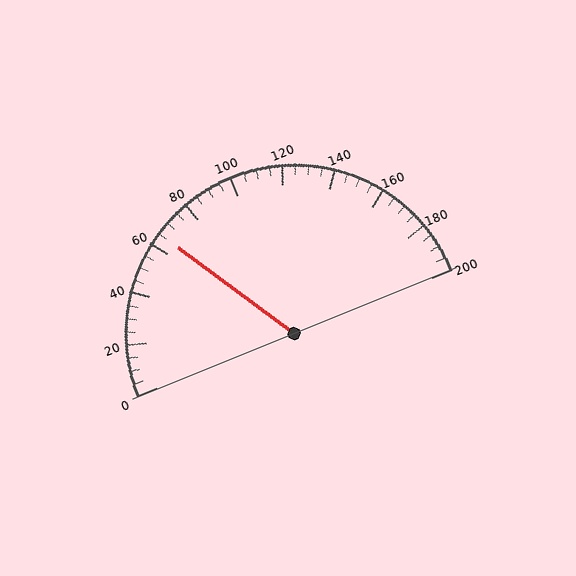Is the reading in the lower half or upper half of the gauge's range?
The reading is in the lower half of the range (0 to 200).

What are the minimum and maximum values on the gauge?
The gauge ranges from 0 to 200.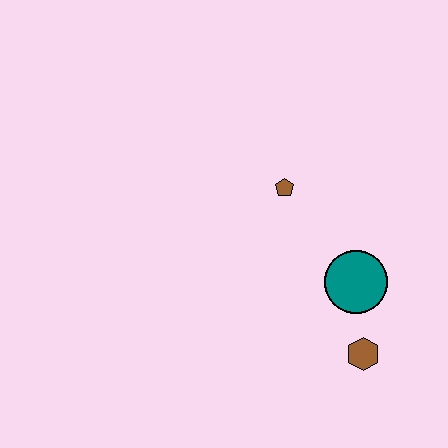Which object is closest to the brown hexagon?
The teal circle is closest to the brown hexagon.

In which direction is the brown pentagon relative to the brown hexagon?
The brown pentagon is above the brown hexagon.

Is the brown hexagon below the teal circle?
Yes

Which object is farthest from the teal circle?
The brown pentagon is farthest from the teal circle.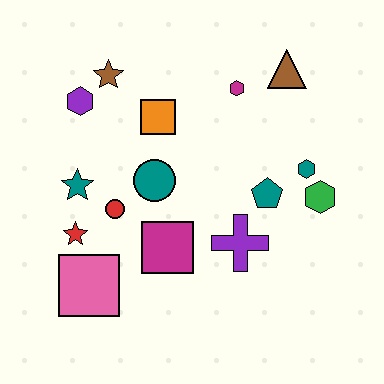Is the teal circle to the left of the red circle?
No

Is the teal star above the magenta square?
Yes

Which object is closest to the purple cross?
The teal pentagon is closest to the purple cross.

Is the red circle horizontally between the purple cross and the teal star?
Yes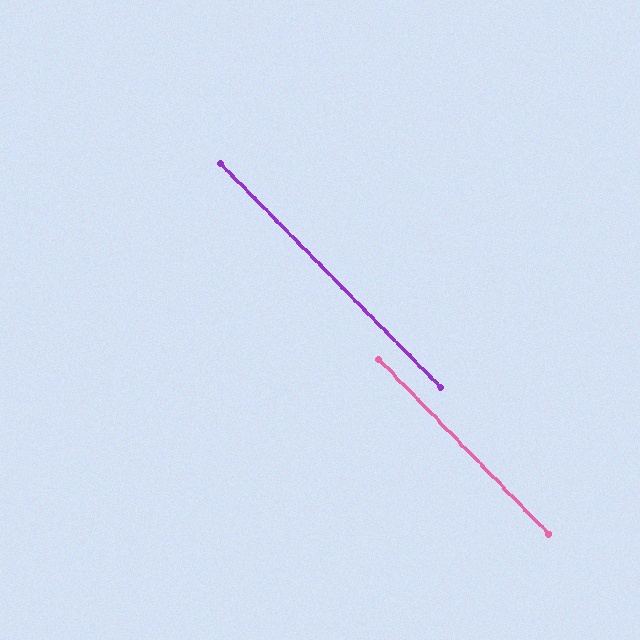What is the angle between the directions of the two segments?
Approximately 0 degrees.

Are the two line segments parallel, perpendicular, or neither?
Parallel — their directions differ by only 0.4°.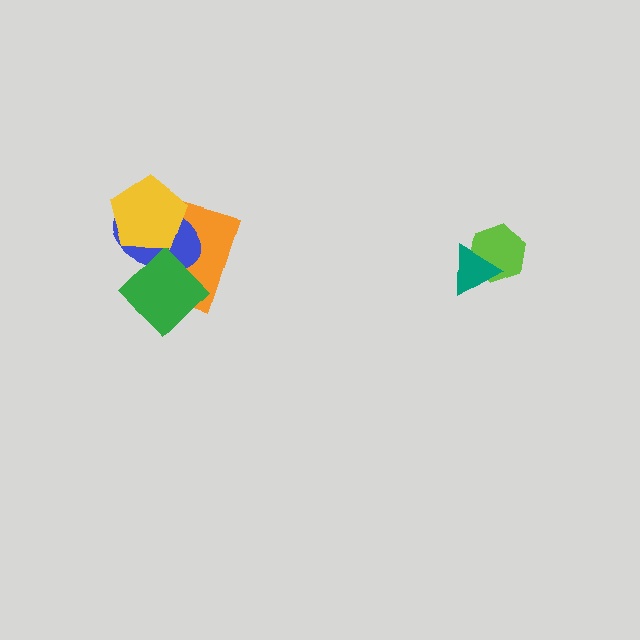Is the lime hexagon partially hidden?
Yes, it is partially covered by another shape.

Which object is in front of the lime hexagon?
The teal triangle is in front of the lime hexagon.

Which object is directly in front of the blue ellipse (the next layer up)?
The green diamond is directly in front of the blue ellipse.